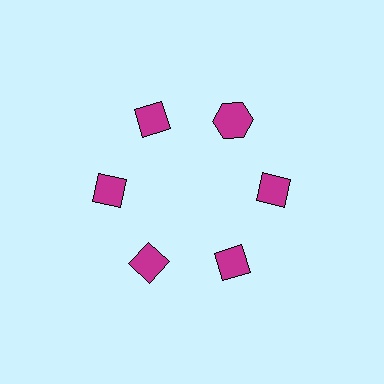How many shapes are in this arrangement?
There are 6 shapes arranged in a ring pattern.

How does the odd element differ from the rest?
It has a different shape: hexagon instead of diamond.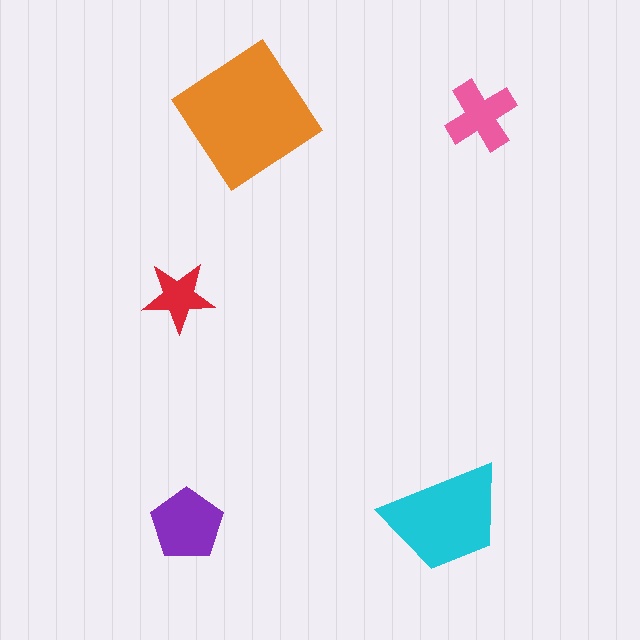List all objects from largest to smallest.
The orange diamond, the cyan trapezoid, the purple pentagon, the pink cross, the red star.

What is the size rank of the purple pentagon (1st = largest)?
3rd.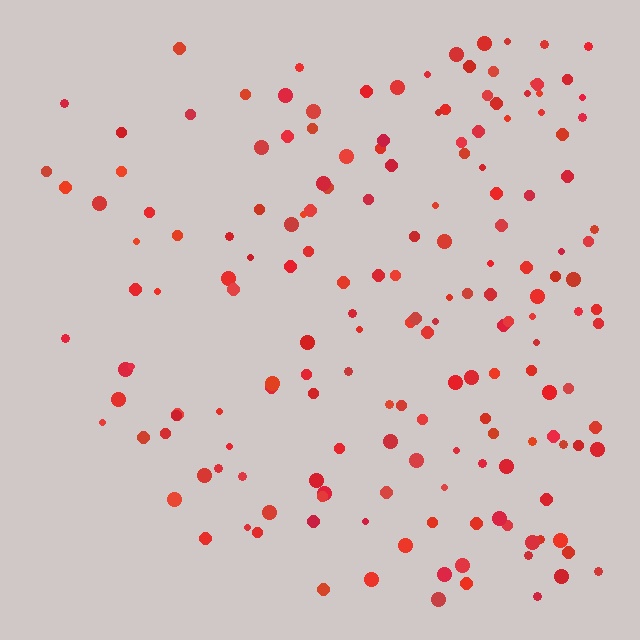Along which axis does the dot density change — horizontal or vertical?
Horizontal.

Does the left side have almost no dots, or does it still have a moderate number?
Still a moderate number, just noticeably fewer than the right.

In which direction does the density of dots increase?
From left to right, with the right side densest.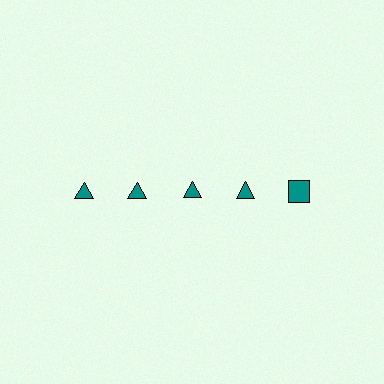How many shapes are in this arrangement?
There are 5 shapes arranged in a grid pattern.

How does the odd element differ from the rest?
It has a different shape: square instead of triangle.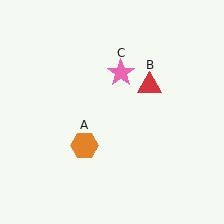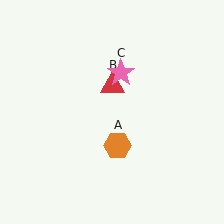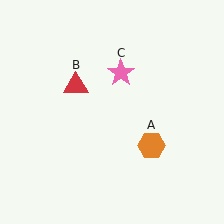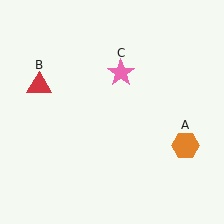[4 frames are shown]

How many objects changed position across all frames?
2 objects changed position: orange hexagon (object A), red triangle (object B).